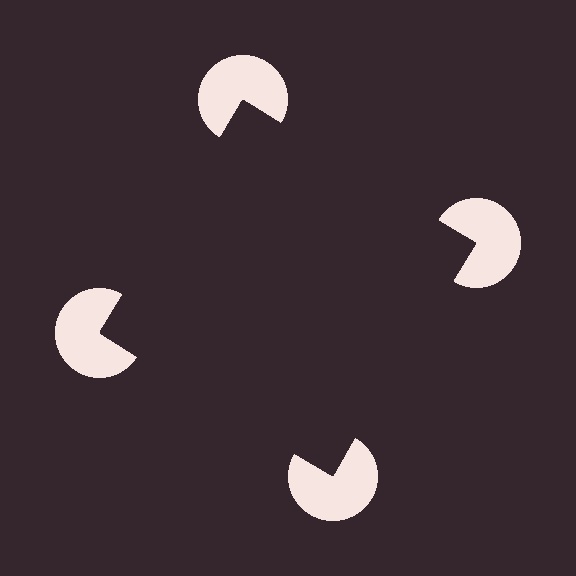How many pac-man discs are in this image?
There are 4 — one at each vertex of the illusory square.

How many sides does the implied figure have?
4 sides.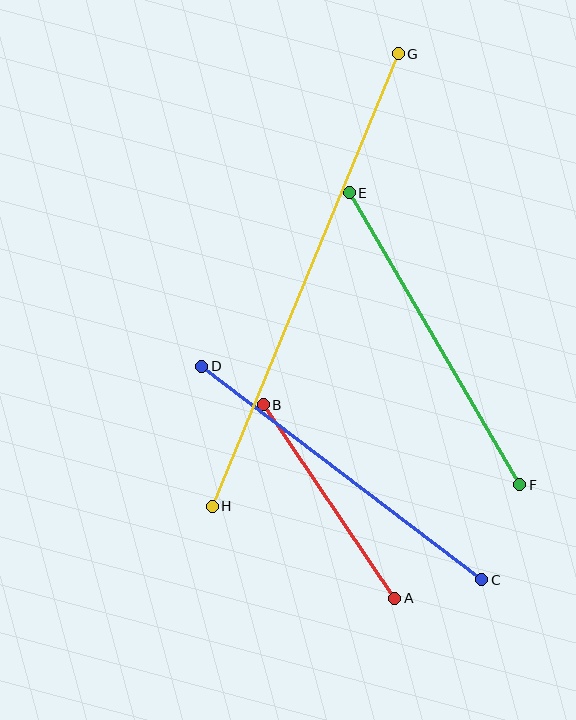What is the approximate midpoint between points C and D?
The midpoint is at approximately (342, 473) pixels.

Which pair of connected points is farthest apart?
Points G and H are farthest apart.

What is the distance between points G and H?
The distance is approximately 489 pixels.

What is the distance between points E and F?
The distance is approximately 338 pixels.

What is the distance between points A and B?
The distance is approximately 234 pixels.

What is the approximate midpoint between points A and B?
The midpoint is at approximately (329, 501) pixels.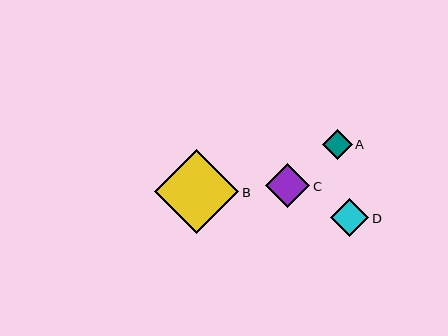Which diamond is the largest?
Diamond B is the largest with a size of approximately 84 pixels.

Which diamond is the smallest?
Diamond A is the smallest with a size of approximately 29 pixels.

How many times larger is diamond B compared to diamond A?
Diamond B is approximately 2.9 times the size of diamond A.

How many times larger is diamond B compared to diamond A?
Diamond B is approximately 2.9 times the size of diamond A.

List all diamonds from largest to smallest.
From largest to smallest: B, C, D, A.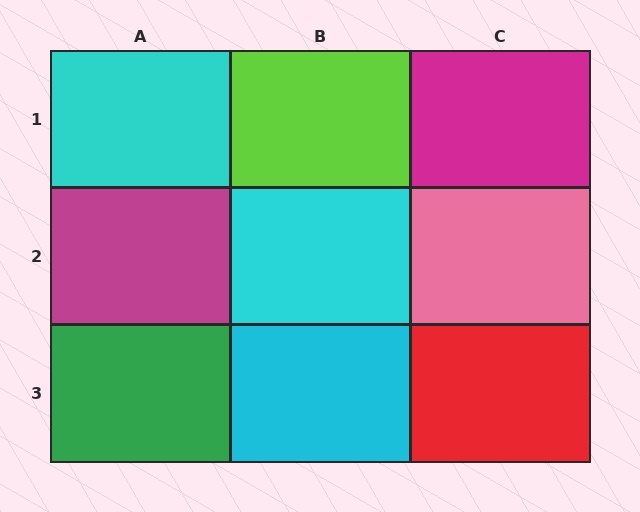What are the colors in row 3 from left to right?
Green, cyan, red.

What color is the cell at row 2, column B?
Cyan.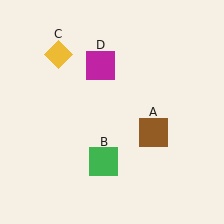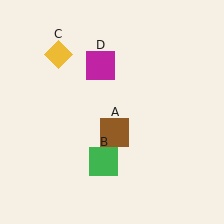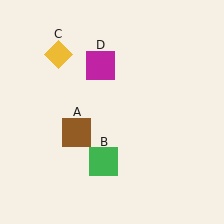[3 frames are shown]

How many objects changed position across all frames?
1 object changed position: brown square (object A).